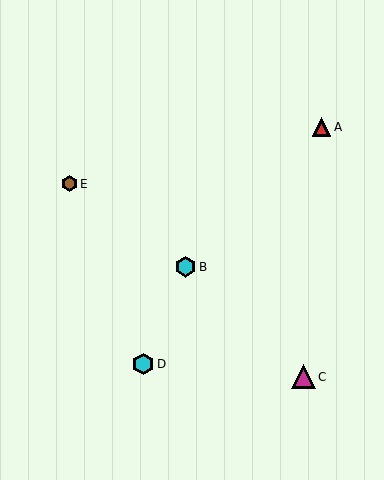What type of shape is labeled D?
Shape D is a cyan hexagon.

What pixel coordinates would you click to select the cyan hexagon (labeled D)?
Click at (143, 364) to select the cyan hexagon D.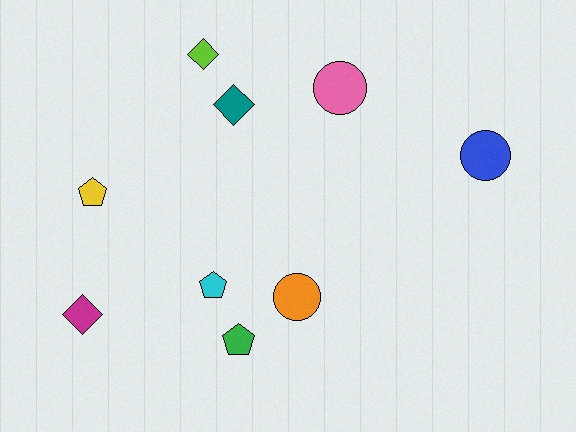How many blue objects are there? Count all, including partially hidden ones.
There is 1 blue object.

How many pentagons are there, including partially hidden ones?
There are 3 pentagons.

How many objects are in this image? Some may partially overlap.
There are 9 objects.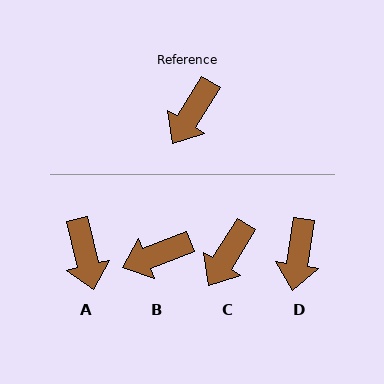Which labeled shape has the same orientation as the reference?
C.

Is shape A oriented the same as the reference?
No, it is off by about 45 degrees.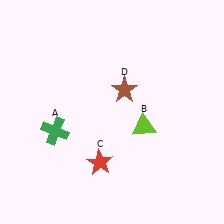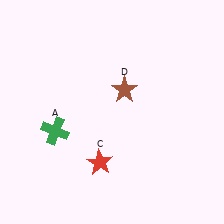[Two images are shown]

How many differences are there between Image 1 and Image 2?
There is 1 difference between the two images.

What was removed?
The lime triangle (B) was removed in Image 2.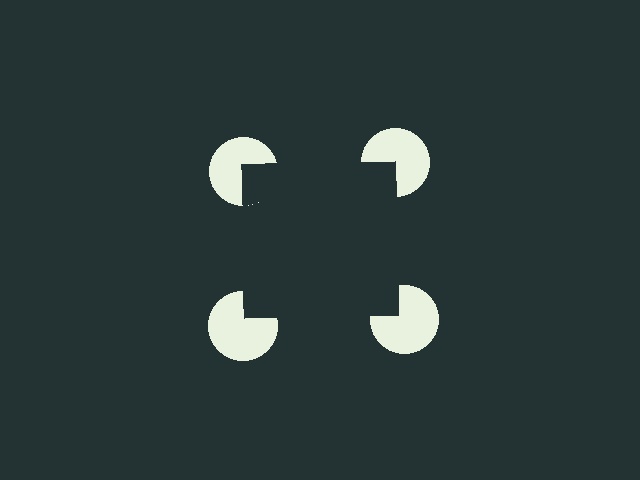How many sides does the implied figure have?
4 sides.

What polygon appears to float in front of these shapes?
An illusory square — its edges are inferred from the aligned wedge cuts in the pac-man discs, not physically drawn.